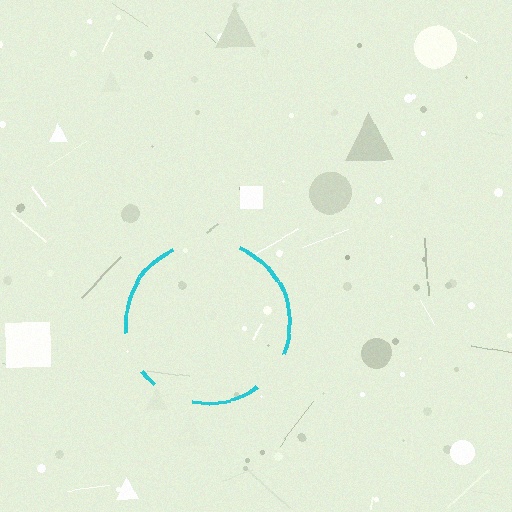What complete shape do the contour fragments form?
The contour fragments form a circle.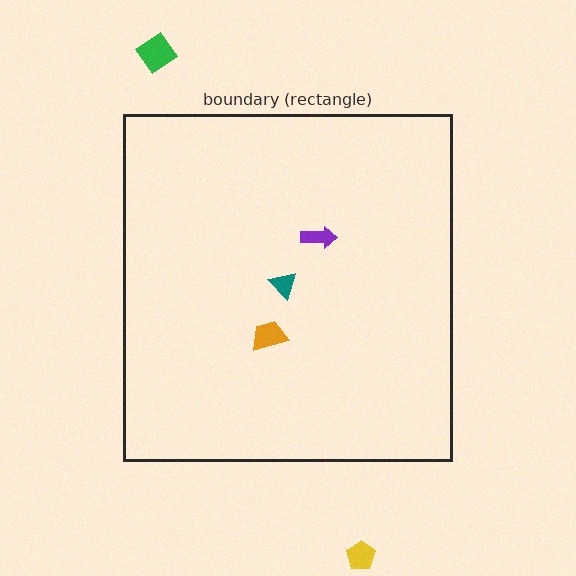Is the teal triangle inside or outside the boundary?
Inside.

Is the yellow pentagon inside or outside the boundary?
Outside.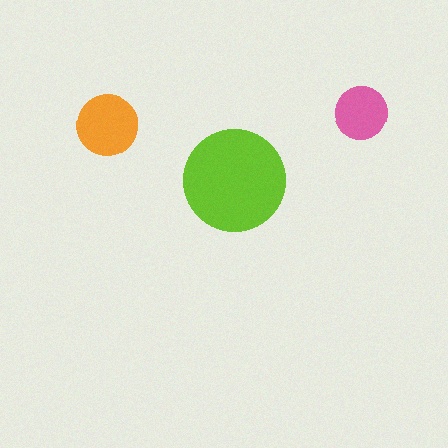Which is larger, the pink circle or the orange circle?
The orange one.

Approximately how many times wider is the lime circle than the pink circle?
About 2 times wider.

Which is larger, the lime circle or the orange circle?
The lime one.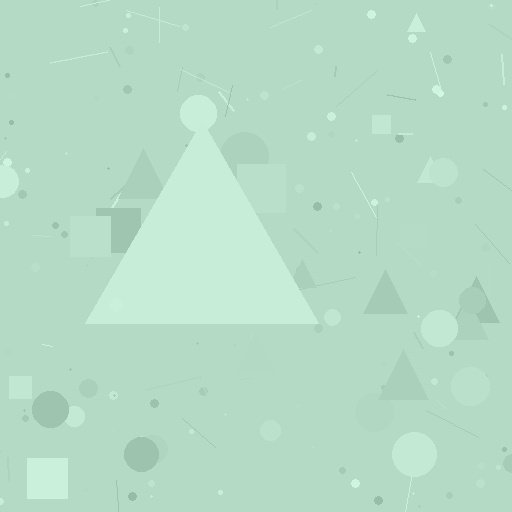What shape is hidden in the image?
A triangle is hidden in the image.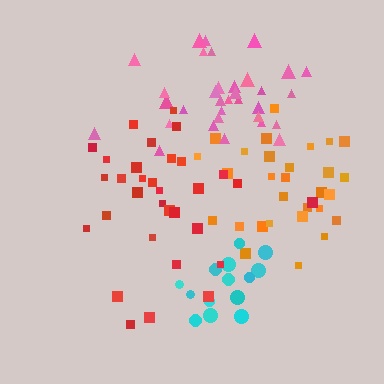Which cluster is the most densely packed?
Cyan.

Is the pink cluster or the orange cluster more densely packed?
Pink.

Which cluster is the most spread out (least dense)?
Red.